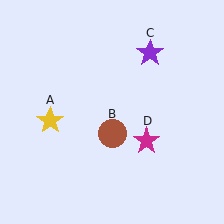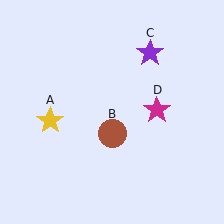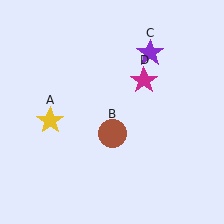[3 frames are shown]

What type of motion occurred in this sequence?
The magenta star (object D) rotated counterclockwise around the center of the scene.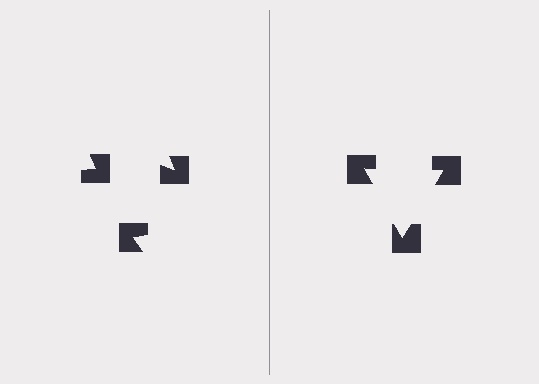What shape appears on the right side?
An illusory triangle.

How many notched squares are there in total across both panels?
6 — 3 on each side.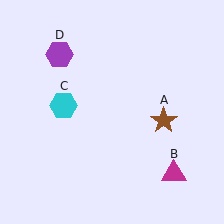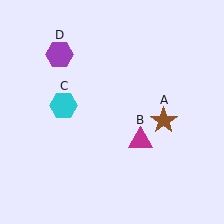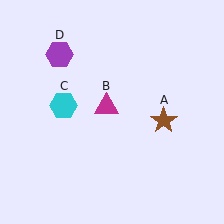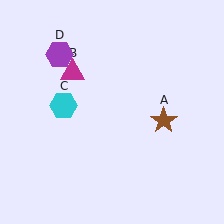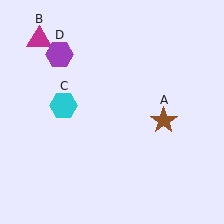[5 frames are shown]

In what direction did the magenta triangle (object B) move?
The magenta triangle (object B) moved up and to the left.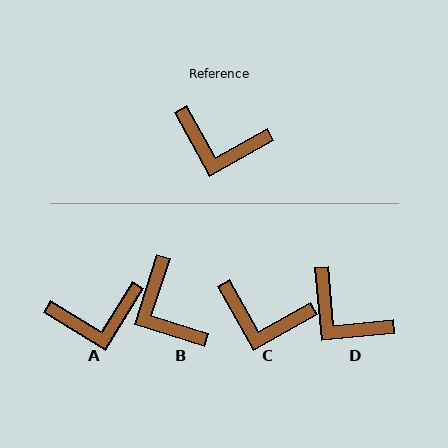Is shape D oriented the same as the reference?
No, it is off by about 24 degrees.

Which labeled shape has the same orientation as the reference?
C.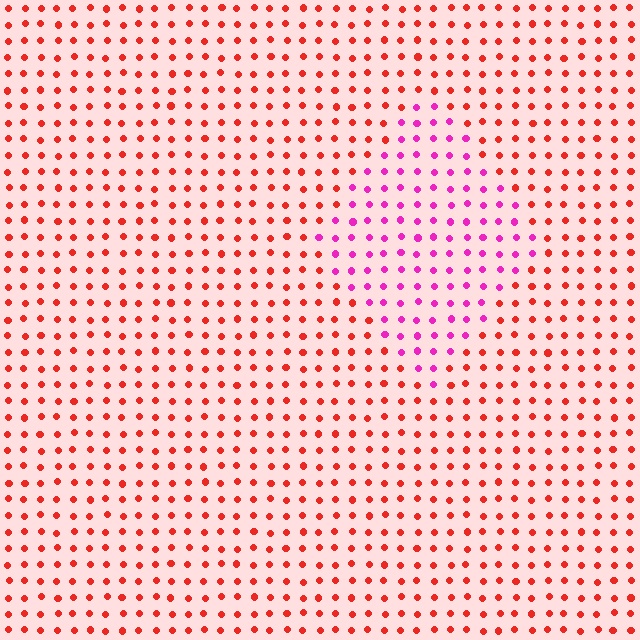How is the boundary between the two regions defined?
The boundary is defined purely by a slight shift in hue (about 49 degrees). Spacing, size, and orientation are identical on both sides.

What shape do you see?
I see a diamond.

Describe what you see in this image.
The image is filled with small red elements in a uniform arrangement. A diamond-shaped region is visible where the elements are tinted to a slightly different hue, forming a subtle color boundary.